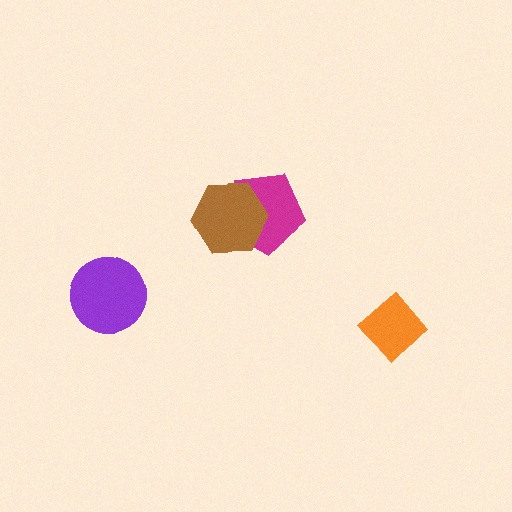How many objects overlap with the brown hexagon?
1 object overlaps with the brown hexagon.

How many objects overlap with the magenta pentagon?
1 object overlaps with the magenta pentagon.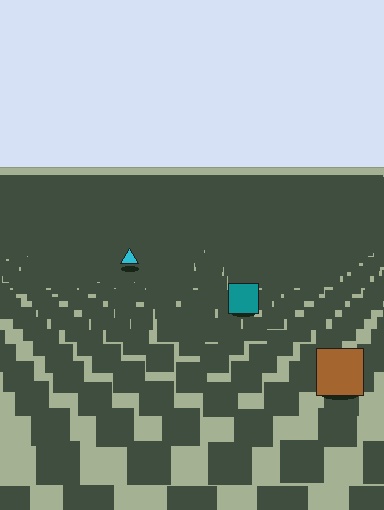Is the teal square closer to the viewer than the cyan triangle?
Yes. The teal square is closer — you can tell from the texture gradient: the ground texture is coarser near it.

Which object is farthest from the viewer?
The cyan triangle is farthest from the viewer. It appears smaller and the ground texture around it is denser.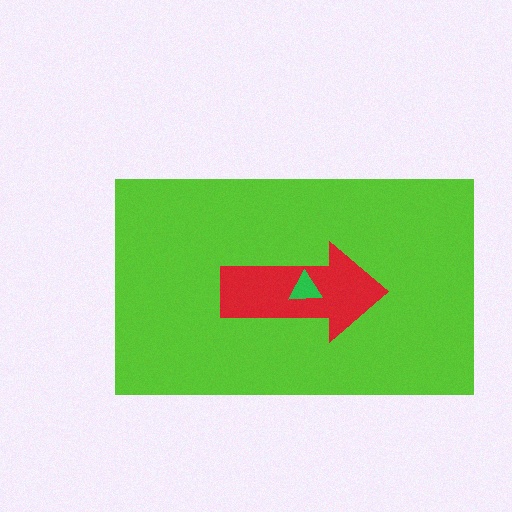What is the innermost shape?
The green triangle.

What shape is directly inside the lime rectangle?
The red arrow.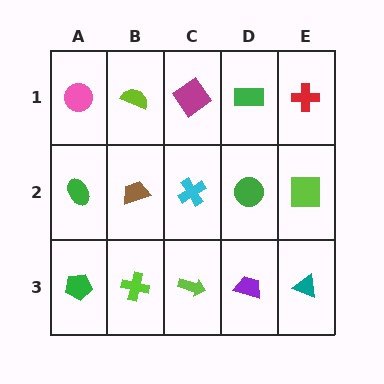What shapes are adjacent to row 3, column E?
A lime square (row 2, column E), a purple trapezoid (row 3, column D).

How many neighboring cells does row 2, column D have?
4.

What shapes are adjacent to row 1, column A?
A green ellipse (row 2, column A), a lime semicircle (row 1, column B).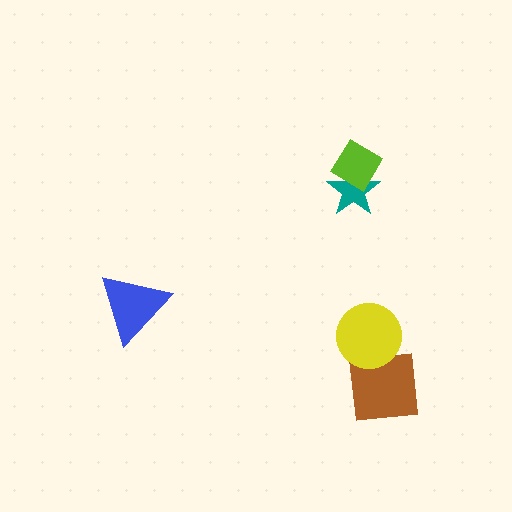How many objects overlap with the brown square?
1 object overlaps with the brown square.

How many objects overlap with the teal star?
1 object overlaps with the teal star.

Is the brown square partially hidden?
Yes, it is partially covered by another shape.